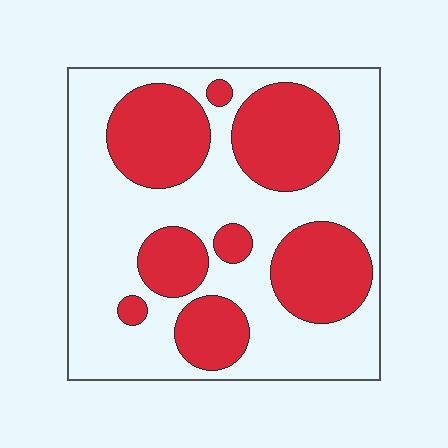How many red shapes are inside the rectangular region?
8.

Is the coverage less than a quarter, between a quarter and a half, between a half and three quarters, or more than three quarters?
Between a quarter and a half.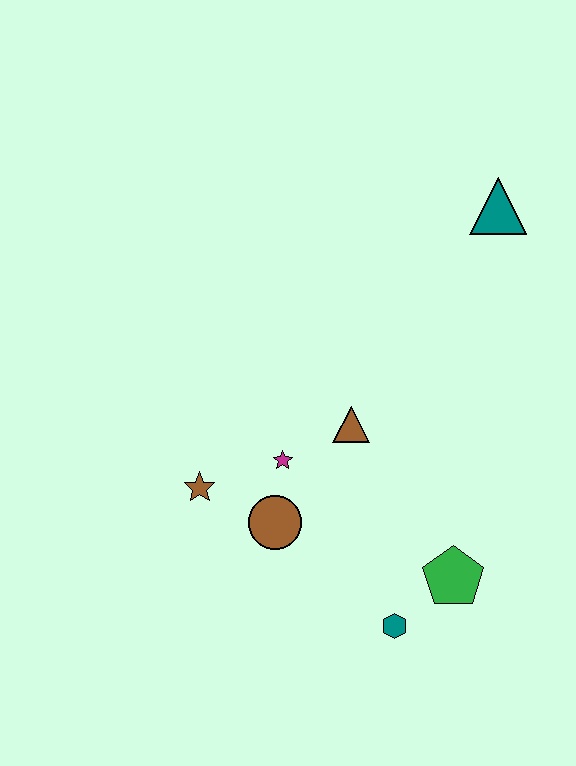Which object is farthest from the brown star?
The teal triangle is farthest from the brown star.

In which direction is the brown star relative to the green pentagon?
The brown star is to the left of the green pentagon.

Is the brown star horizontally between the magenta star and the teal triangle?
No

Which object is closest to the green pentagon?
The teal hexagon is closest to the green pentagon.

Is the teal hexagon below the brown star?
Yes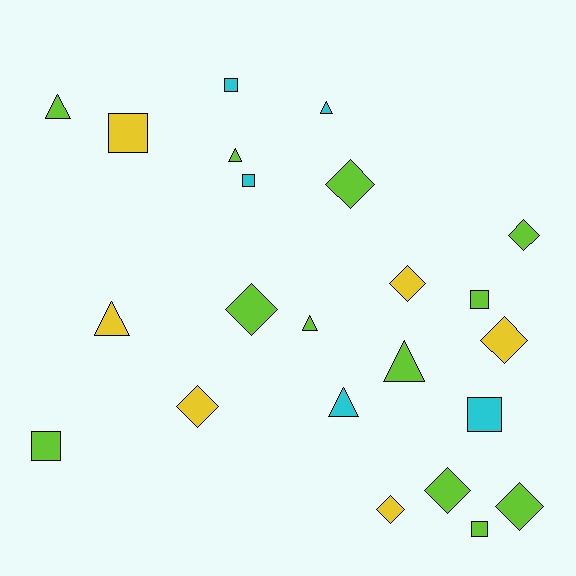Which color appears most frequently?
Lime, with 12 objects.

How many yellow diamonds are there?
There are 4 yellow diamonds.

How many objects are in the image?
There are 23 objects.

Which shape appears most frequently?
Diamond, with 9 objects.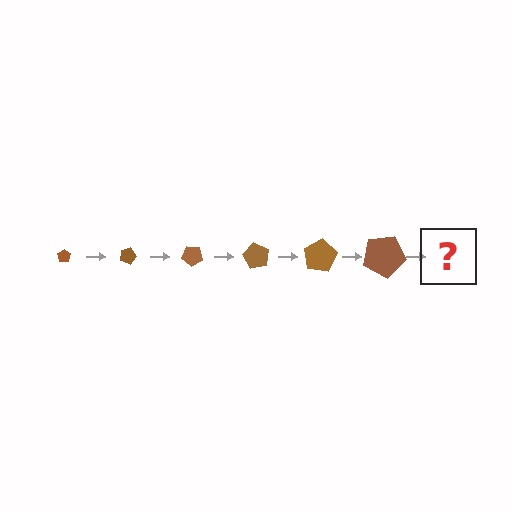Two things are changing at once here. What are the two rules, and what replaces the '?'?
The two rules are that the pentagon grows larger each step and it rotates 20 degrees each step. The '?' should be a pentagon, larger than the previous one and rotated 120 degrees from the start.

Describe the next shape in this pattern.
It should be a pentagon, larger than the previous one and rotated 120 degrees from the start.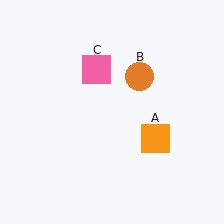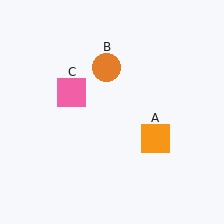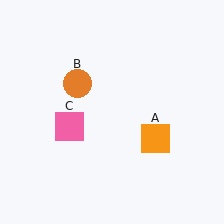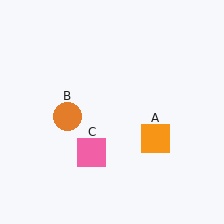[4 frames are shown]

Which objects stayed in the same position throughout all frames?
Orange square (object A) remained stationary.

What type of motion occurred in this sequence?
The orange circle (object B), pink square (object C) rotated counterclockwise around the center of the scene.